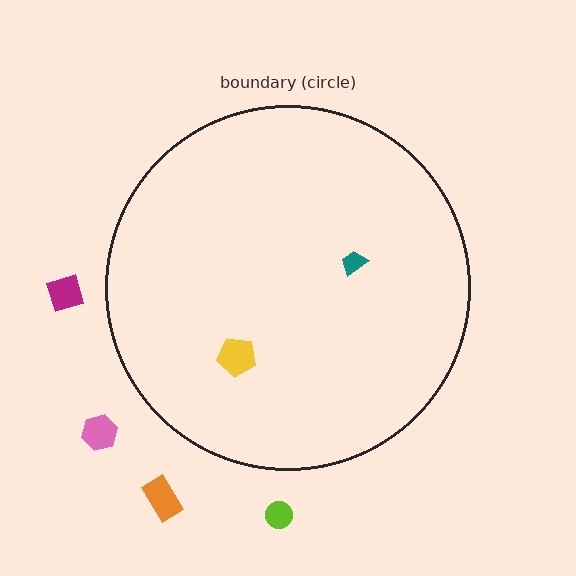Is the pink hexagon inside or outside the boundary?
Outside.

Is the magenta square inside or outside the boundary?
Outside.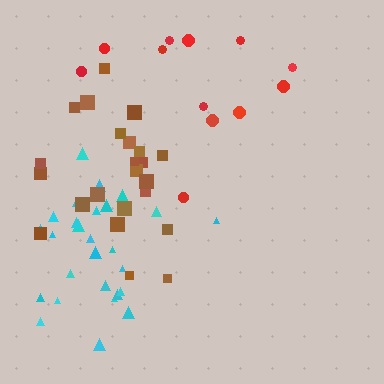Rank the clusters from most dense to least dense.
cyan, brown, red.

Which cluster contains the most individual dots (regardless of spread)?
Cyan (28).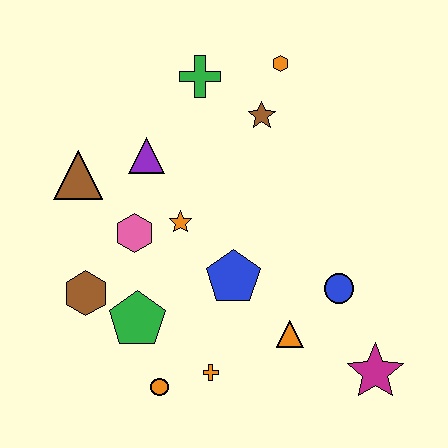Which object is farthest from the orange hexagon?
The orange circle is farthest from the orange hexagon.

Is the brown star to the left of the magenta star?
Yes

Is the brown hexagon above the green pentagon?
Yes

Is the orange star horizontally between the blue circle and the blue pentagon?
No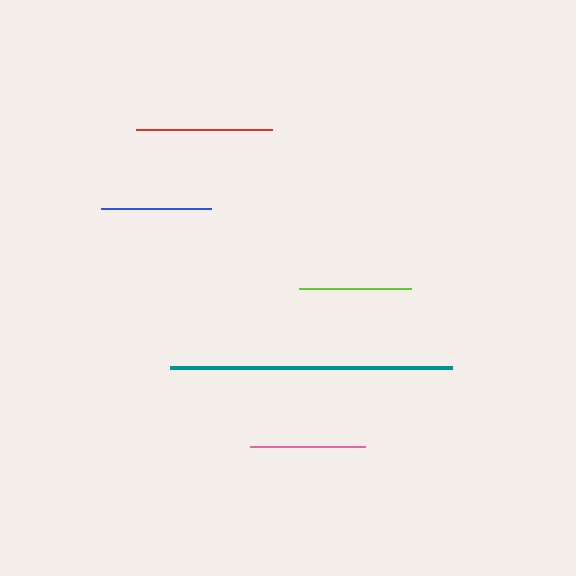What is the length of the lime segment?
The lime segment is approximately 112 pixels long.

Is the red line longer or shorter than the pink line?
The red line is longer than the pink line.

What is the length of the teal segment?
The teal segment is approximately 282 pixels long.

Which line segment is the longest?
The teal line is the longest at approximately 282 pixels.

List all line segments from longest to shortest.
From longest to shortest: teal, red, pink, lime, blue.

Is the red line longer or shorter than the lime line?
The red line is longer than the lime line.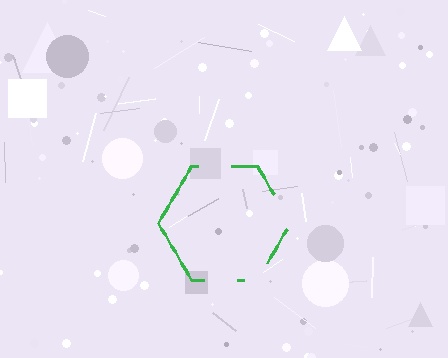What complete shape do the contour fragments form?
The contour fragments form a hexagon.